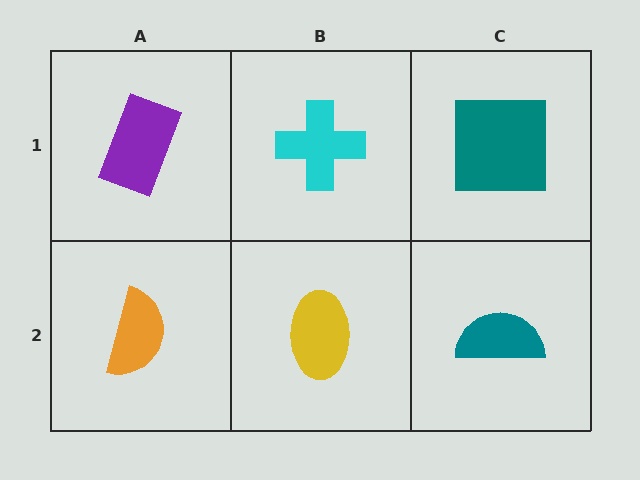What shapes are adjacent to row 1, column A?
An orange semicircle (row 2, column A), a cyan cross (row 1, column B).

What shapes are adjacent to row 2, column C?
A teal square (row 1, column C), a yellow ellipse (row 2, column B).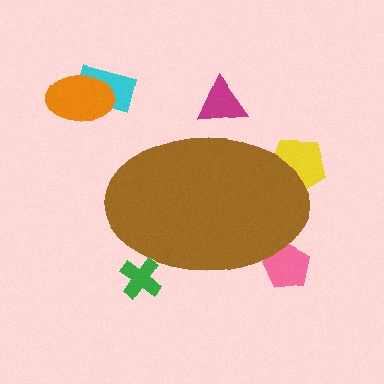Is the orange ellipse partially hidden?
No, the orange ellipse is fully visible.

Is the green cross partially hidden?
Yes, the green cross is partially hidden behind the brown ellipse.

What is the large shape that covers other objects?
A brown ellipse.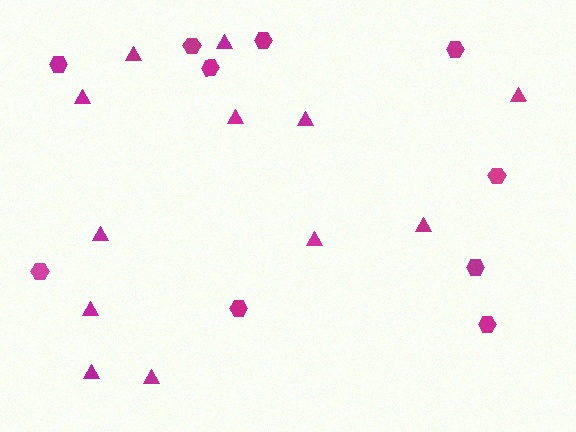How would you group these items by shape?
There are 2 groups: one group of hexagons (10) and one group of triangles (12).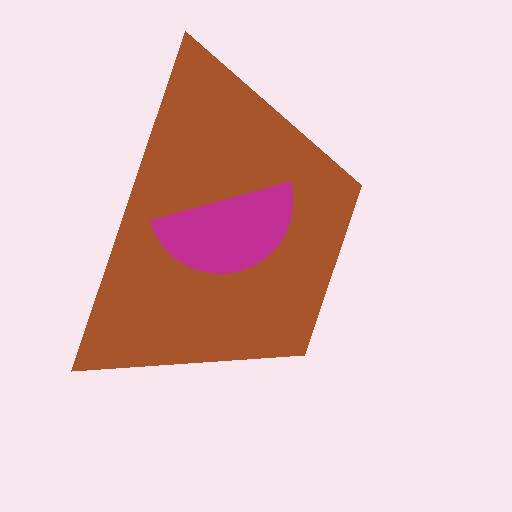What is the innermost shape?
The magenta semicircle.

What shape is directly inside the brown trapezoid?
The magenta semicircle.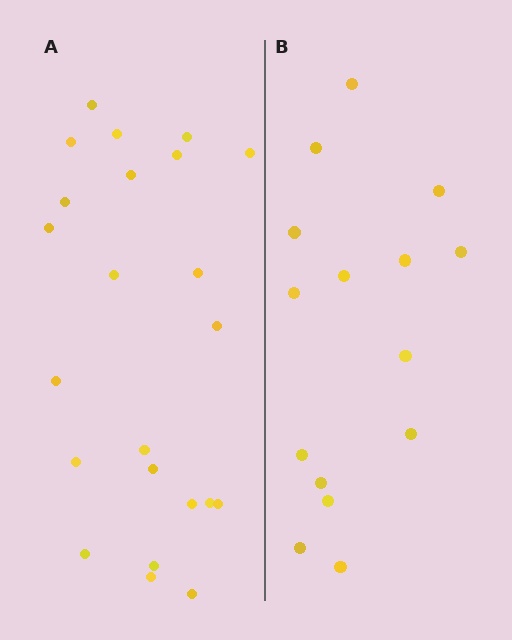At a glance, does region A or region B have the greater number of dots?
Region A (the left region) has more dots.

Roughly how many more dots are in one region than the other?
Region A has roughly 8 or so more dots than region B.